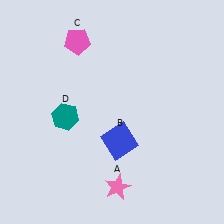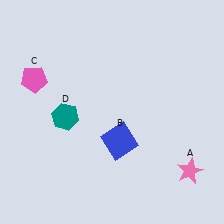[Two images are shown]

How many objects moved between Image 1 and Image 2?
2 objects moved between the two images.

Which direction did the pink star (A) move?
The pink star (A) moved right.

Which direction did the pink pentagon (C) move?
The pink pentagon (C) moved left.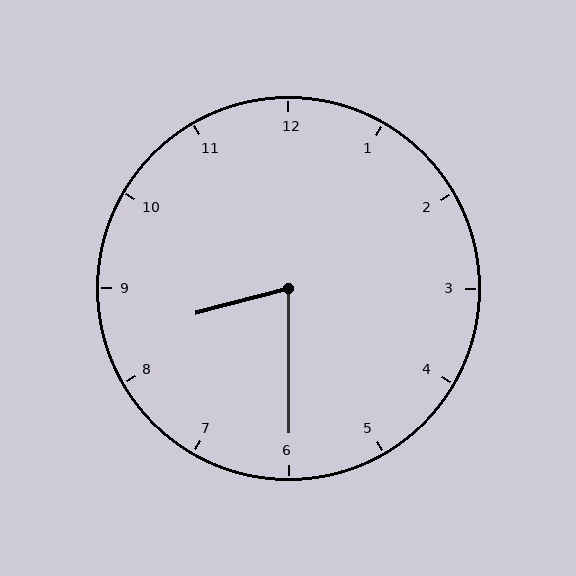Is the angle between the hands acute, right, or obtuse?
It is acute.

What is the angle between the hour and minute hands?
Approximately 75 degrees.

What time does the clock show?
8:30.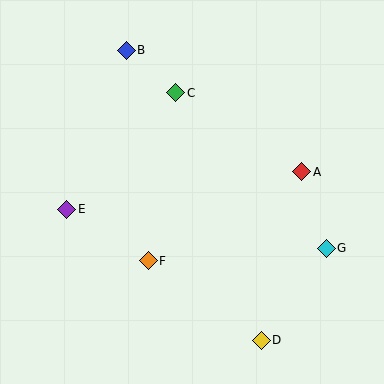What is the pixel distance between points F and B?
The distance between F and B is 211 pixels.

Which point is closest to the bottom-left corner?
Point E is closest to the bottom-left corner.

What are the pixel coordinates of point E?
Point E is at (67, 209).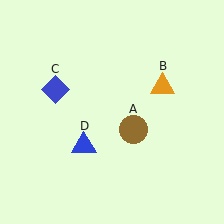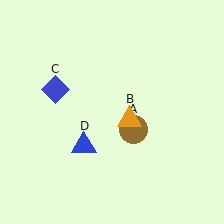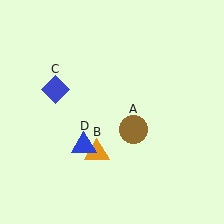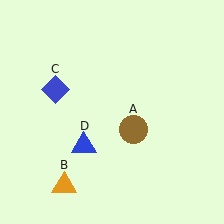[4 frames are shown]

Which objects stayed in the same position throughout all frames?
Brown circle (object A) and blue diamond (object C) and blue triangle (object D) remained stationary.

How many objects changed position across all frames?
1 object changed position: orange triangle (object B).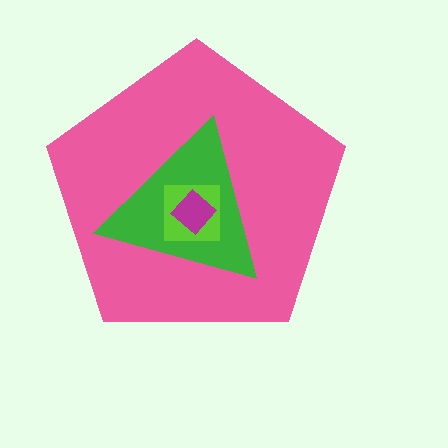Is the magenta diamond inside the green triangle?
Yes.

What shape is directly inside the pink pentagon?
The green triangle.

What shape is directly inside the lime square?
The magenta diamond.